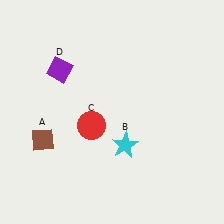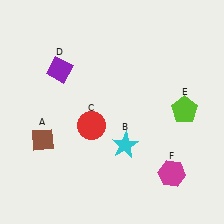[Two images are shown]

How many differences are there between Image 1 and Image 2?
There are 2 differences between the two images.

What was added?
A lime pentagon (E), a magenta hexagon (F) were added in Image 2.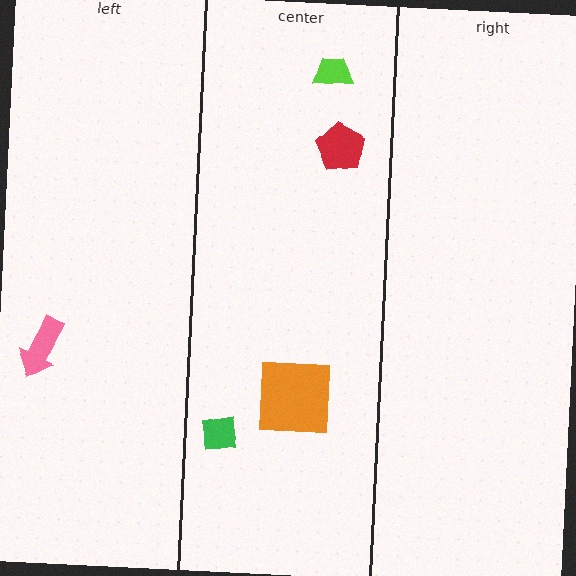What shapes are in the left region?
The pink arrow.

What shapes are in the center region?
The red pentagon, the green square, the lime trapezoid, the orange square.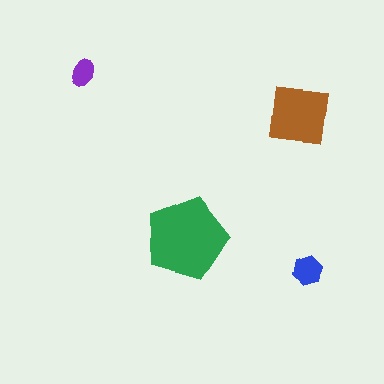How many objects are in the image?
There are 4 objects in the image.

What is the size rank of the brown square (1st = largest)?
2nd.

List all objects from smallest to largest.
The purple ellipse, the blue hexagon, the brown square, the green pentagon.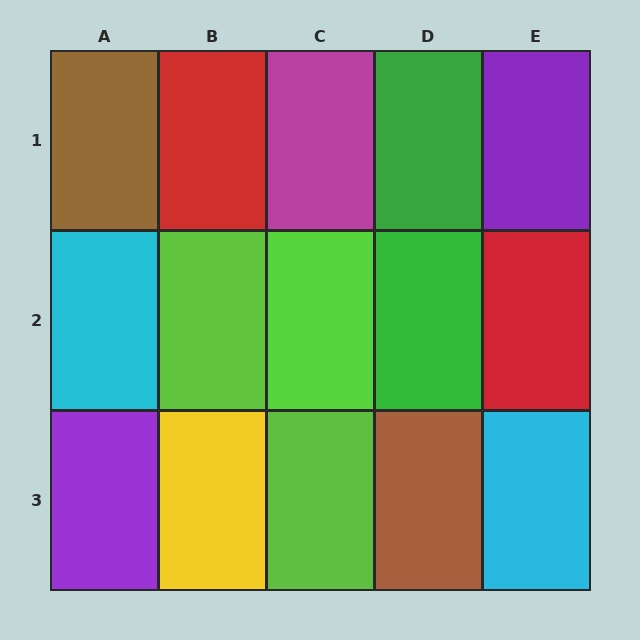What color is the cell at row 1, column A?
Brown.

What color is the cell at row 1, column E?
Purple.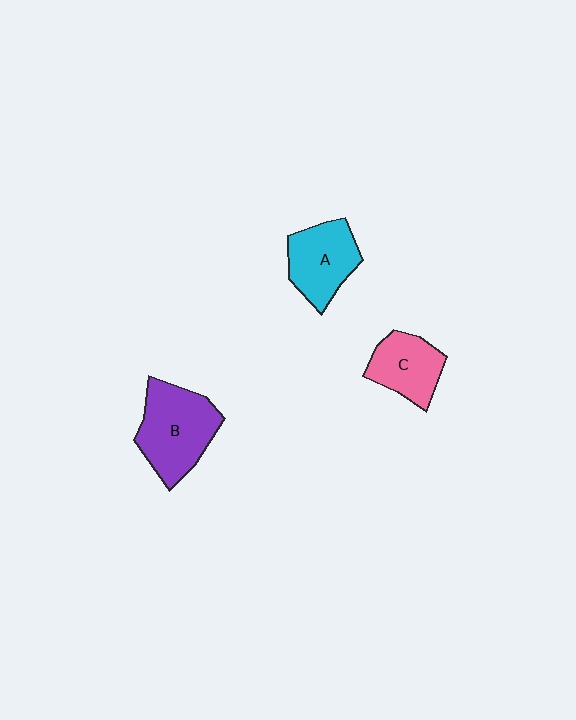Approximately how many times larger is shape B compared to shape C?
Approximately 1.5 times.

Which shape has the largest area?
Shape B (purple).